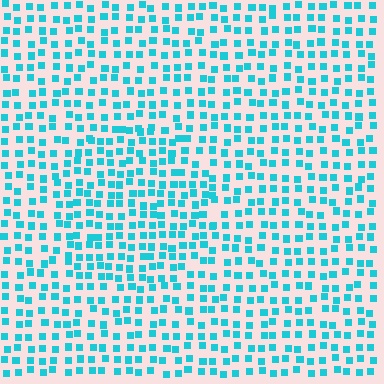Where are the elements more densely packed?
The elements are more densely packed inside the circle boundary.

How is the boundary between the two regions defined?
The boundary is defined by a change in element density (approximately 1.4x ratio). All elements are the same color, size, and shape.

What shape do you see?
I see a circle.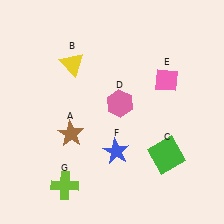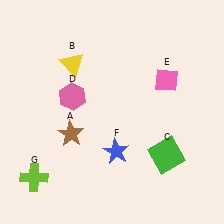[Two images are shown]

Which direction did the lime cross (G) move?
The lime cross (G) moved left.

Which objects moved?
The objects that moved are: the pink hexagon (D), the lime cross (G).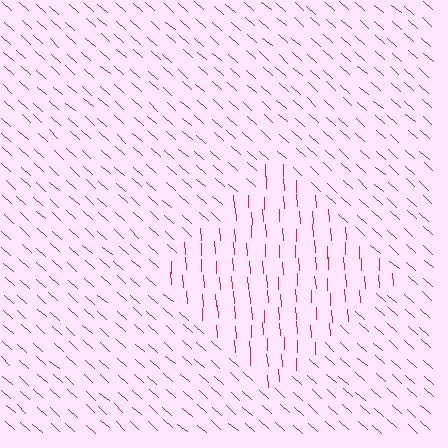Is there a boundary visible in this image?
Yes, there is a texture boundary formed by a change in line orientation.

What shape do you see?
I see a diamond.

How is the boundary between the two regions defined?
The boundary is defined purely by a change in line orientation (approximately 45 degrees difference). All lines are the same color and thickness.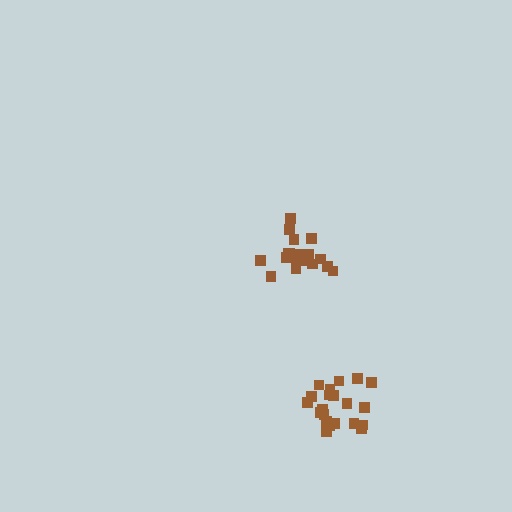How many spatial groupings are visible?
There are 2 spatial groupings.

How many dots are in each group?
Group 1: 19 dots, Group 2: 21 dots (40 total).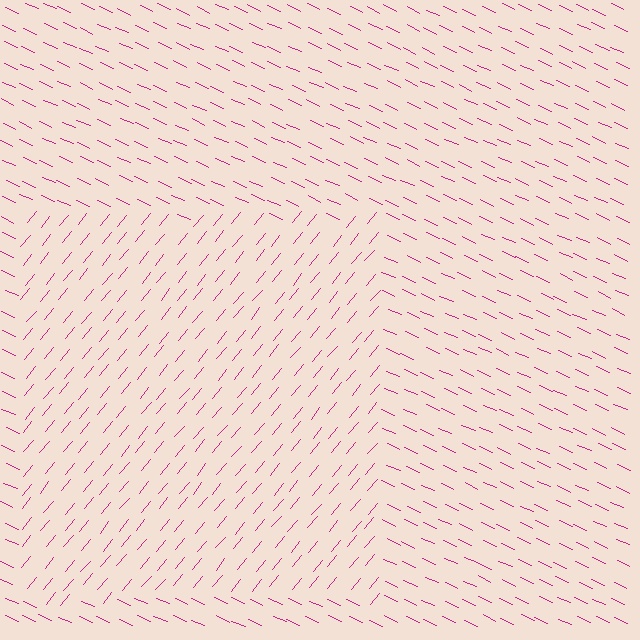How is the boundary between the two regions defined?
The boundary is defined purely by a change in line orientation (approximately 75 degrees difference). All lines are the same color and thickness.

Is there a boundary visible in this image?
Yes, there is a texture boundary formed by a change in line orientation.